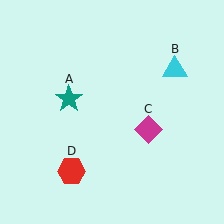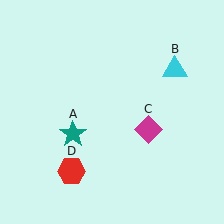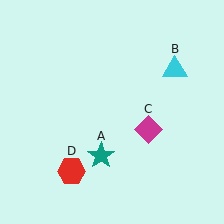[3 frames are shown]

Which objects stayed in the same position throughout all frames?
Cyan triangle (object B) and magenta diamond (object C) and red hexagon (object D) remained stationary.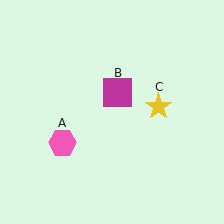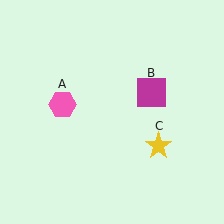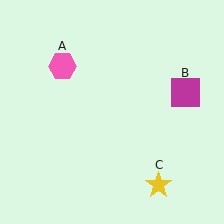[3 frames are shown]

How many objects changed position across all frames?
3 objects changed position: pink hexagon (object A), magenta square (object B), yellow star (object C).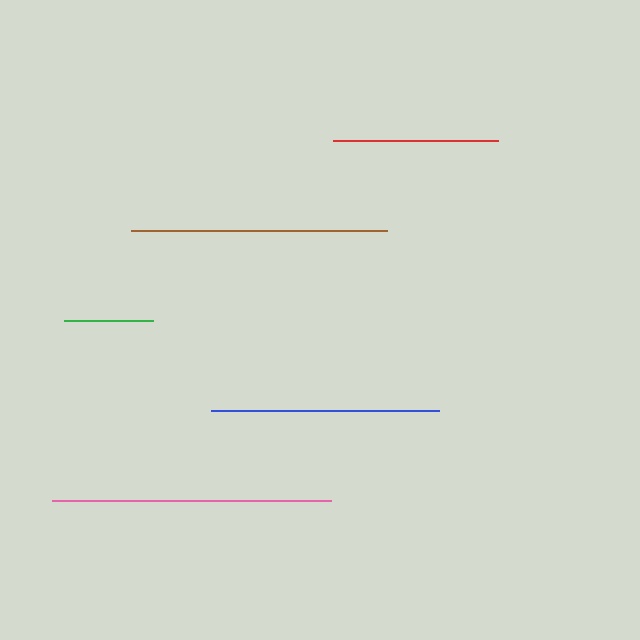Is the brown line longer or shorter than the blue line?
The brown line is longer than the blue line.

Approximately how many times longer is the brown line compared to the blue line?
The brown line is approximately 1.1 times the length of the blue line.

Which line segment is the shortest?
The green line is the shortest at approximately 90 pixels.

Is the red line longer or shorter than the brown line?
The brown line is longer than the red line.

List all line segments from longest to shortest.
From longest to shortest: pink, brown, blue, red, green.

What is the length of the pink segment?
The pink segment is approximately 279 pixels long.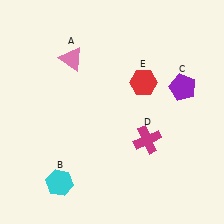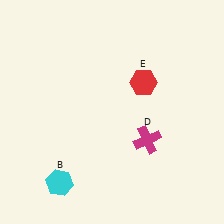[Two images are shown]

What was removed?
The purple pentagon (C), the pink triangle (A) were removed in Image 2.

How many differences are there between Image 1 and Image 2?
There are 2 differences between the two images.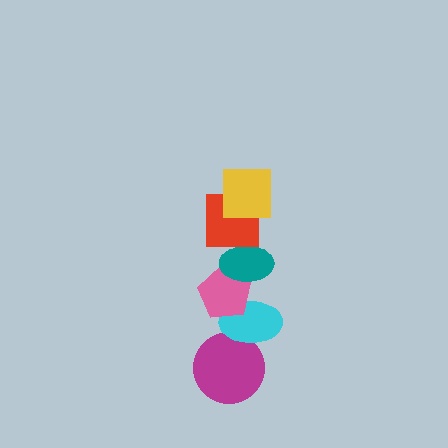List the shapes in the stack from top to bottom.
From top to bottom: the yellow square, the red square, the teal ellipse, the pink pentagon, the cyan ellipse, the magenta circle.